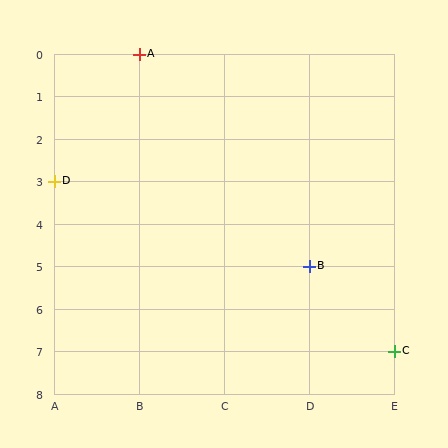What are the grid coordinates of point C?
Point C is at grid coordinates (E, 7).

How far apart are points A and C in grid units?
Points A and C are 3 columns and 7 rows apart (about 7.6 grid units diagonally).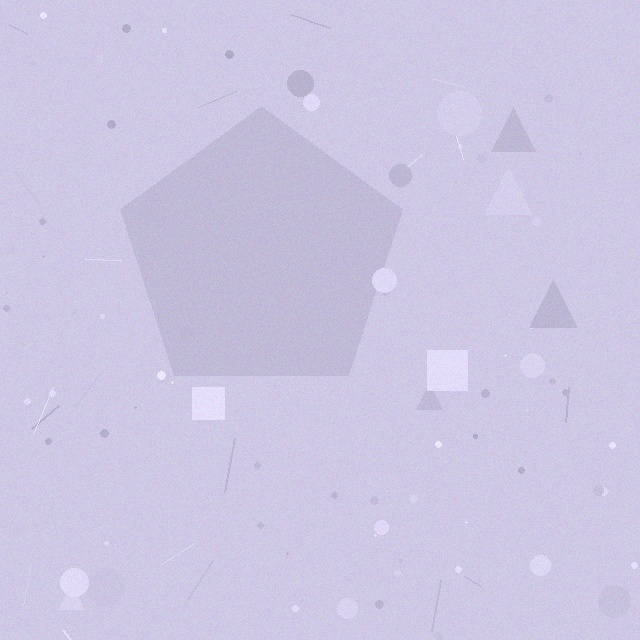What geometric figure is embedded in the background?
A pentagon is embedded in the background.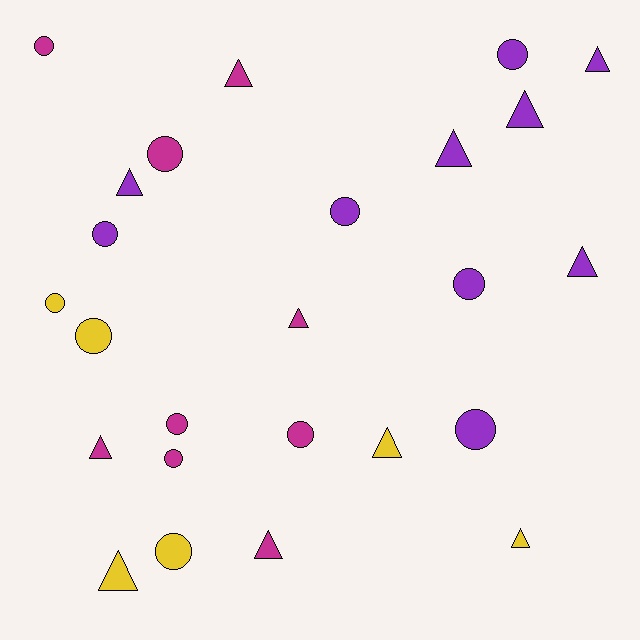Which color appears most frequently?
Purple, with 10 objects.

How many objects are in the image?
There are 25 objects.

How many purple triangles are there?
There are 5 purple triangles.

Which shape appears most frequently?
Circle, with 13 objects.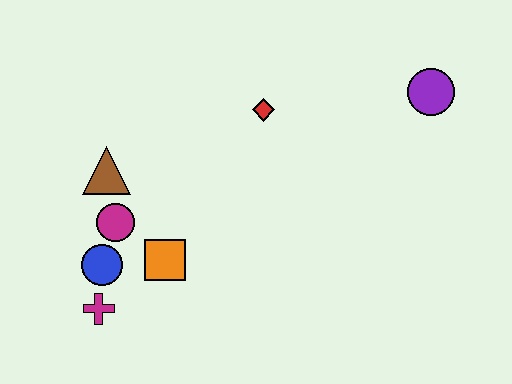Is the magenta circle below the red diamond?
Yes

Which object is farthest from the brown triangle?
The purple circle is farthest from the brown triangle.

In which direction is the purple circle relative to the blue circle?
The purple circle is to the right of the blue circle.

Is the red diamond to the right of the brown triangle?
Yes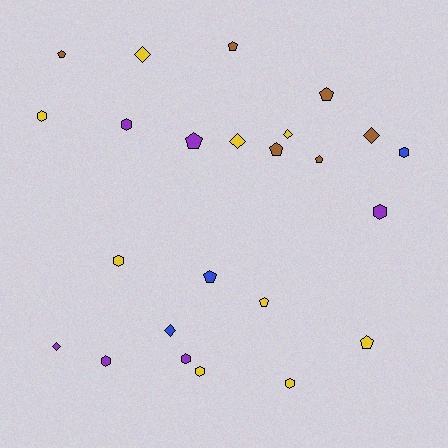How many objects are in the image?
There are 24 objects.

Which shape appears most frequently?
Pentagon, with 9 objects.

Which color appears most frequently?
Yellow, with 9 objects.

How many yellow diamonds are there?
There are 3 yellow diamonds.